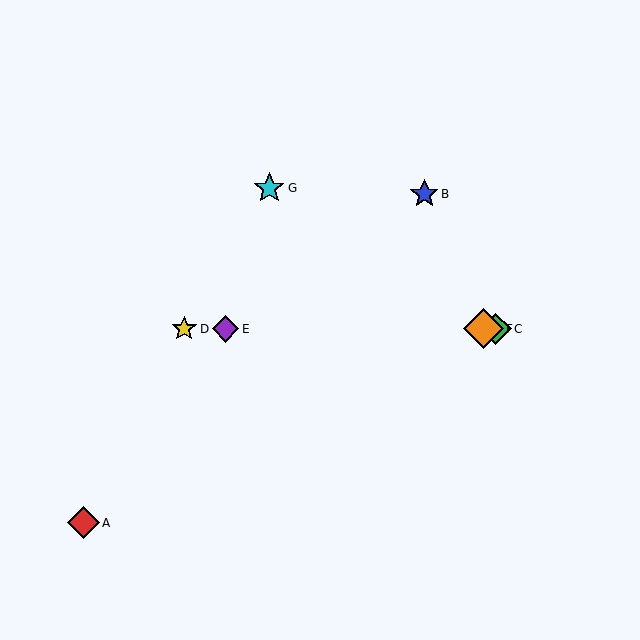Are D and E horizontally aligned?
Yes, both are at y≈329.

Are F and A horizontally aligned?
No, F is at y≈329 and A is at y≈523.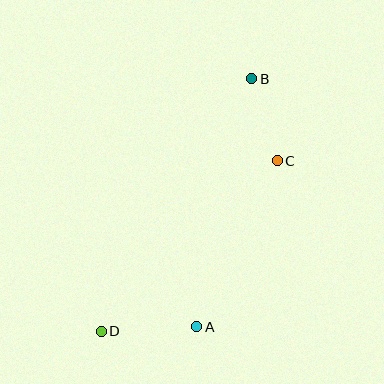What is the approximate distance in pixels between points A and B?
The distance between A and B is approximately 254 pixels.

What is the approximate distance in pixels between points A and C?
The distance between A and C is approximately 184 pixels.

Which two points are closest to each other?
Points B and C are closest to each other.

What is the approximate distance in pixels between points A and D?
The distance between A and D is approximately 96 pixels.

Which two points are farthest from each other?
Points B and D are farthest from each other.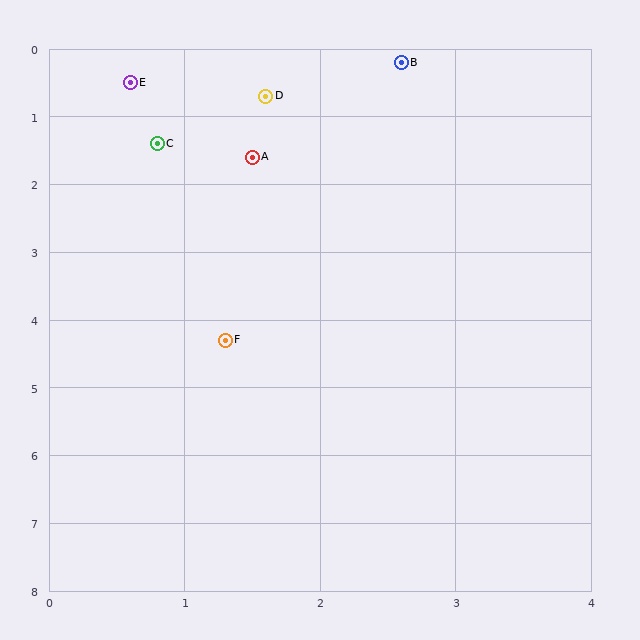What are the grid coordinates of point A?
Point A is at approximately (1.5, 1.6).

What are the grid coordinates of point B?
Point B is at approximately (2.6, 0.2).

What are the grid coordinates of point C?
Point C is at approximately (0.8, 1.4).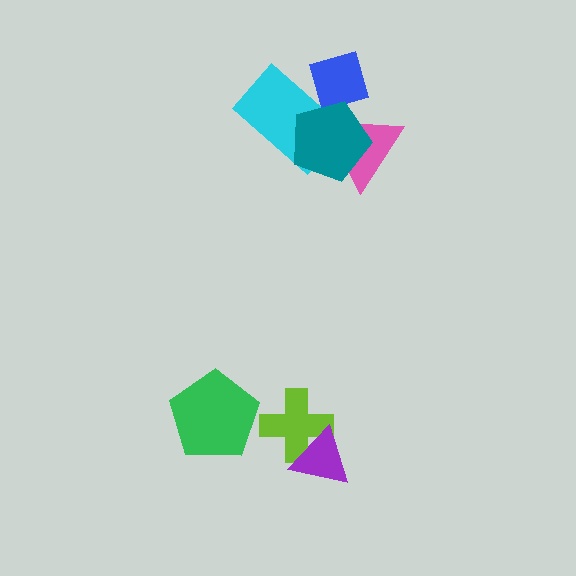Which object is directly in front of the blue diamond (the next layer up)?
The pink triangle is directly in front of the blue diamond.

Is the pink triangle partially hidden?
Yes, it is partially covered by another shape.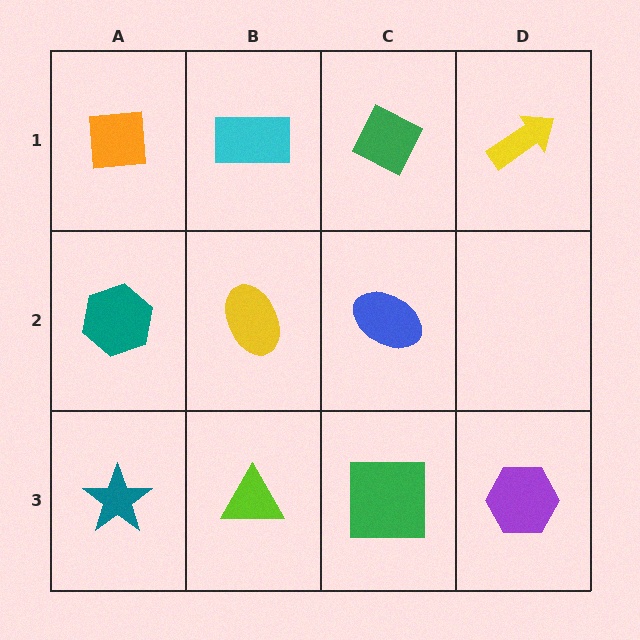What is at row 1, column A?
An orange square.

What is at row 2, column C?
A blue ellipse.